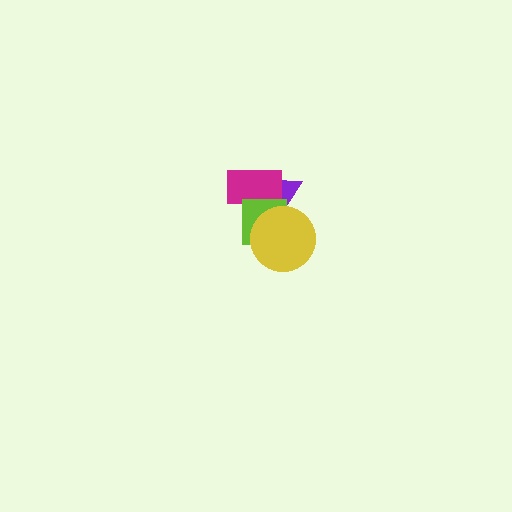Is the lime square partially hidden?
Yes, it is partially covered by another shape.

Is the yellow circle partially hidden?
No, no other shape covers it.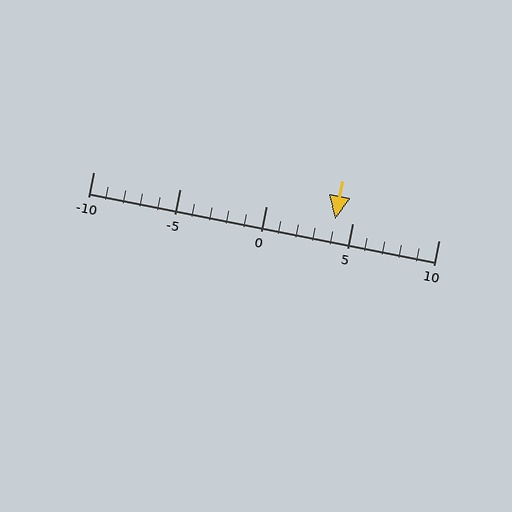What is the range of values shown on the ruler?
The ruler shows values from -10 to 10.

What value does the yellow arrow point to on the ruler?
The yellow arrow points to approximately 4.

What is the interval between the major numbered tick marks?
The major tick marks are spaced 5 units apart.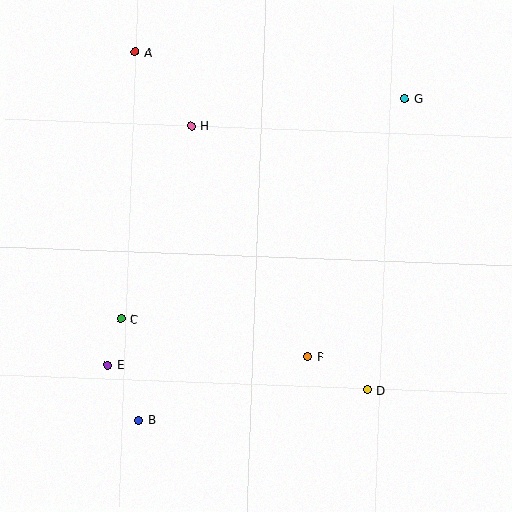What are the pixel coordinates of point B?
Point B is at (139, 420).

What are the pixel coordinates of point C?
Point C is at (121, 319).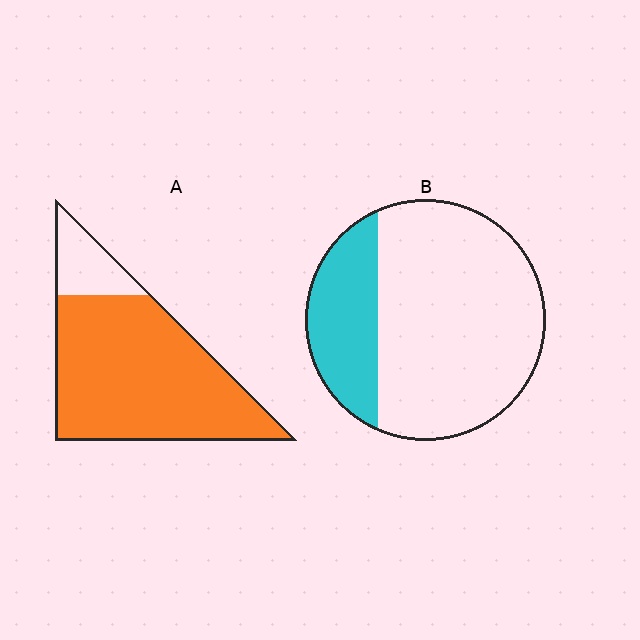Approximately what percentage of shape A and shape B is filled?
A is approximately 85% and B is approximately 25%.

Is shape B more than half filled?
No.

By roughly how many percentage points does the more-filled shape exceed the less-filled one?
By roughly 60 percentage points (A over B).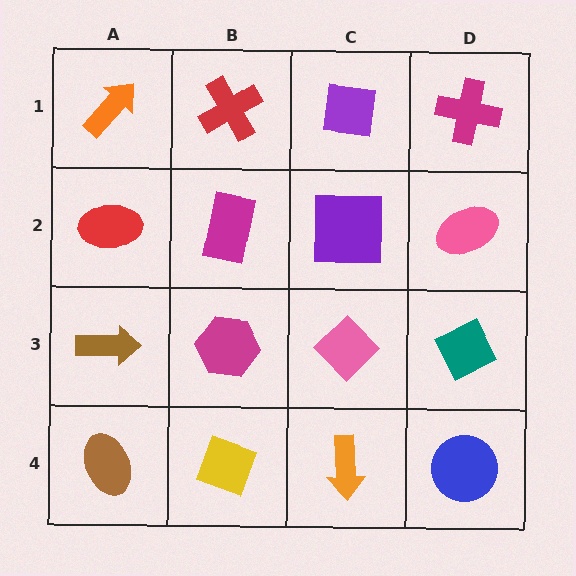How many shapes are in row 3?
4 shapes.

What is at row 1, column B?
A red cross.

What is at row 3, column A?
A brown arrow.